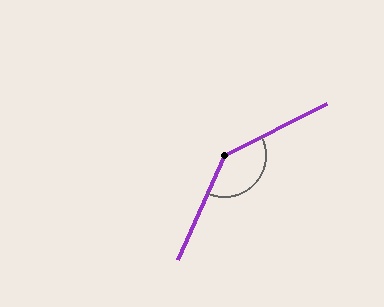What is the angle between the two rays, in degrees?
Approximately 141 degrees.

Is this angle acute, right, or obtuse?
It is obtuse.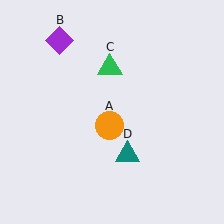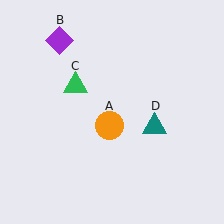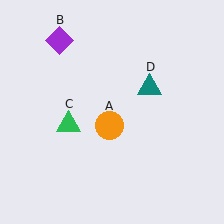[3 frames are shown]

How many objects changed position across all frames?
2 objects changed position: green triangle (object C), teal triangle (object D).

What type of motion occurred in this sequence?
The green triangle (object C), teal triangle (object D) rotated counterclockwise around the center of the scene.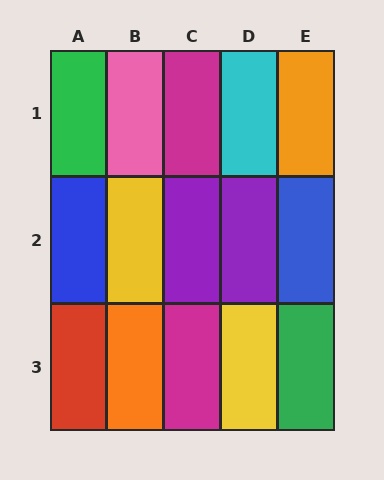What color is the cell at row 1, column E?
Orange.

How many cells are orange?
2 cells are orange.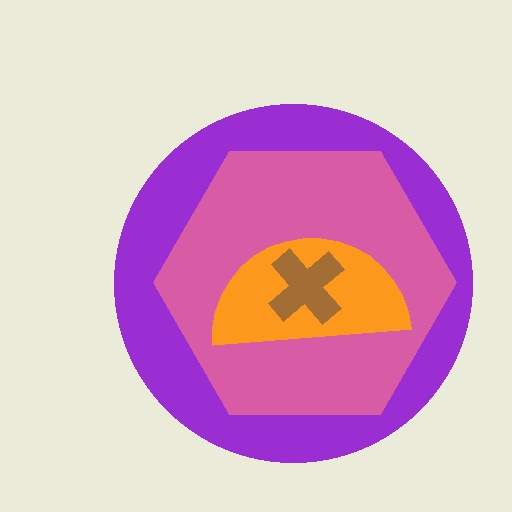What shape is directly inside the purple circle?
The pink hexagon.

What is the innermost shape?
The brown cross.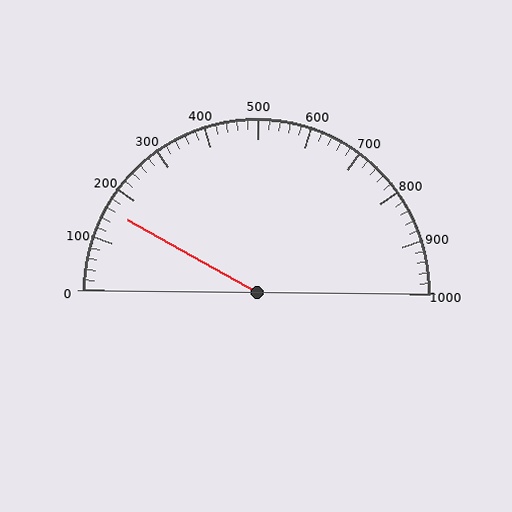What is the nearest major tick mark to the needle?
The nearest major tick mark is 200.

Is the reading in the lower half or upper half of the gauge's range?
The reading is in the lower half of the range (0 to 1000).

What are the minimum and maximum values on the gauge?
The gauge ranges from 0 to 1000.